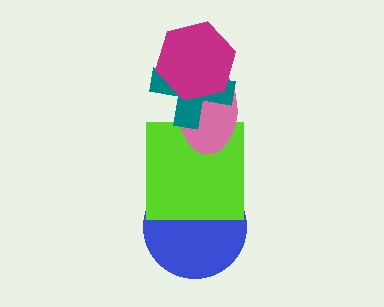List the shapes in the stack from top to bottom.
From top to bottom: the magenta hexagon, the teal cross, the pink ellipse, the lime square, the blue circle.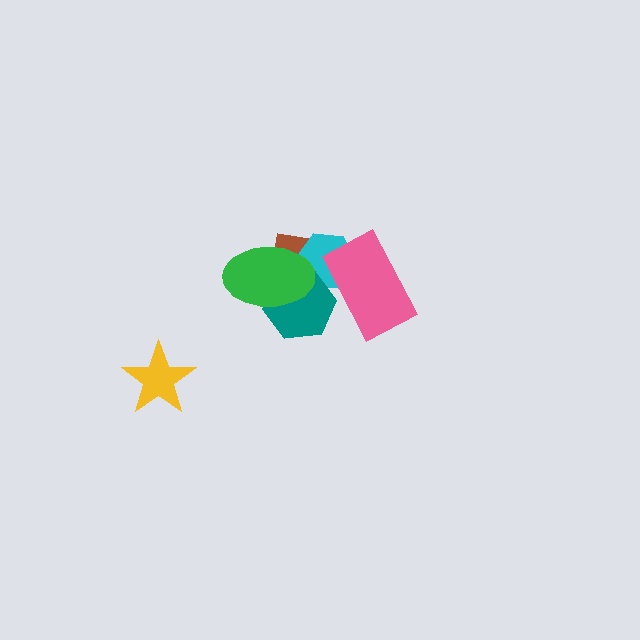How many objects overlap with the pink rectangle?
2 objects overlap with the pink rectangle.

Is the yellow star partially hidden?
No, no other shape covers it.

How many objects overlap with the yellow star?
0 objects overlap with the yellow star.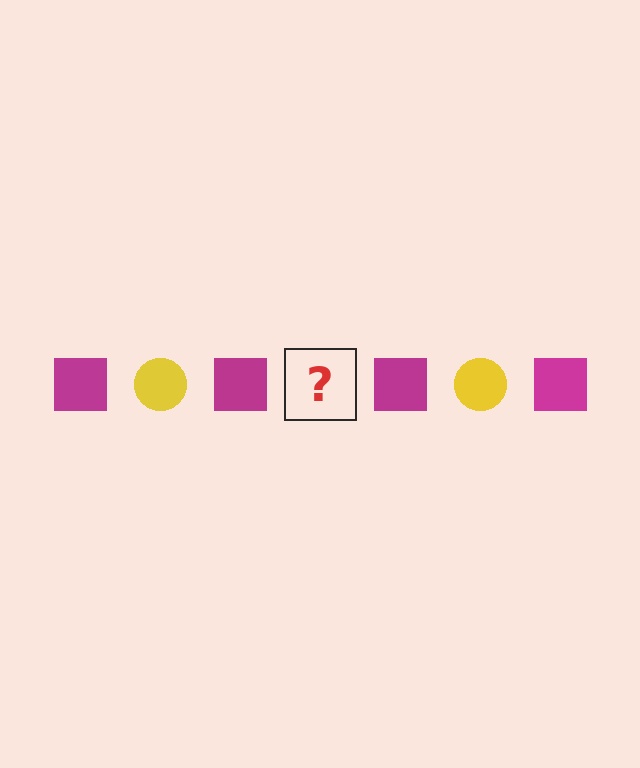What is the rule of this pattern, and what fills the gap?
The rule is that the pattern alternates between magenta square and yellow circle. The gap should be filled with a yellow circle.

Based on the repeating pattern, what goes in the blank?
The blank should be a yellow circle.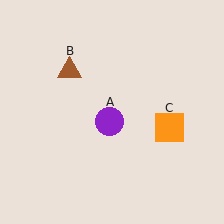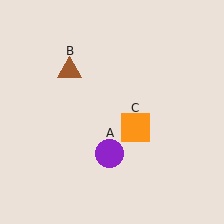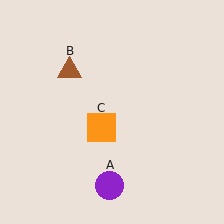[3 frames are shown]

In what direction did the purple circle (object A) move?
The purple circle (object A) moved down.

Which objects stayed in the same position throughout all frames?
Brown triangle (object B) remained stationary.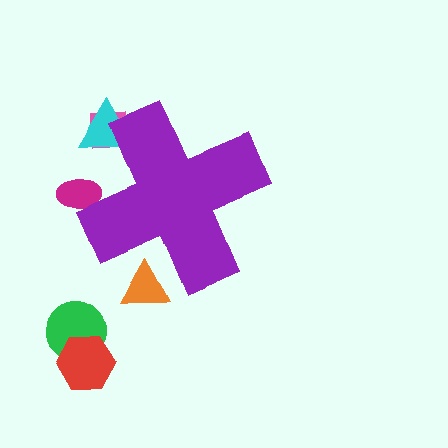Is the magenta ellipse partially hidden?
Yes, the magenta ellipse is partially hidden behind the purple cross.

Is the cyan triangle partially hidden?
Yes, the cyan triangle is partially hidden behind the purple cross.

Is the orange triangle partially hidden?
Yes, the orange triangle is partially hidden behind the purple cross.